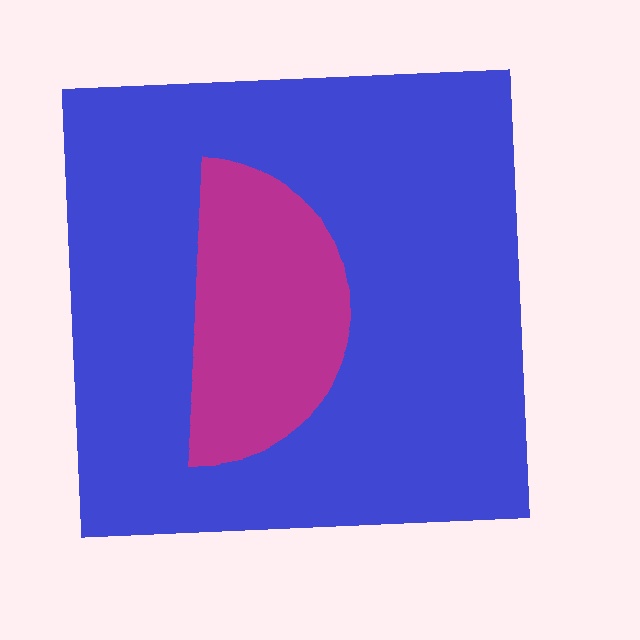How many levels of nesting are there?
2.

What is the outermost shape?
The blue square.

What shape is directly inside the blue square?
The magenta semicircle.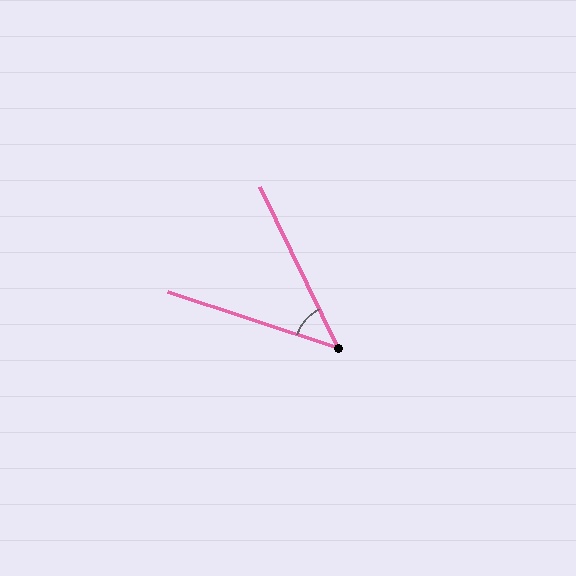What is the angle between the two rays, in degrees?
Approximately 46 degrees.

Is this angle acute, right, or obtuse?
It is acute.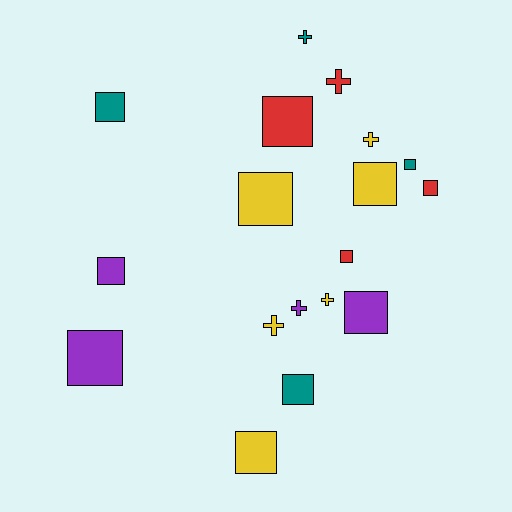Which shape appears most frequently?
Square, with 12 objects.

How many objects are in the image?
There are 18 objects.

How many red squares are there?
There are 3 red squares.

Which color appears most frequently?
Yellow, with 6 objects.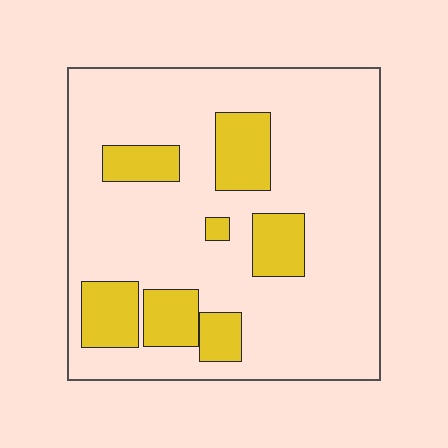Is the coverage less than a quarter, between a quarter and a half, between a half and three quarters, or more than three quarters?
Less than a quarter.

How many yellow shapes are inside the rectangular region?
7.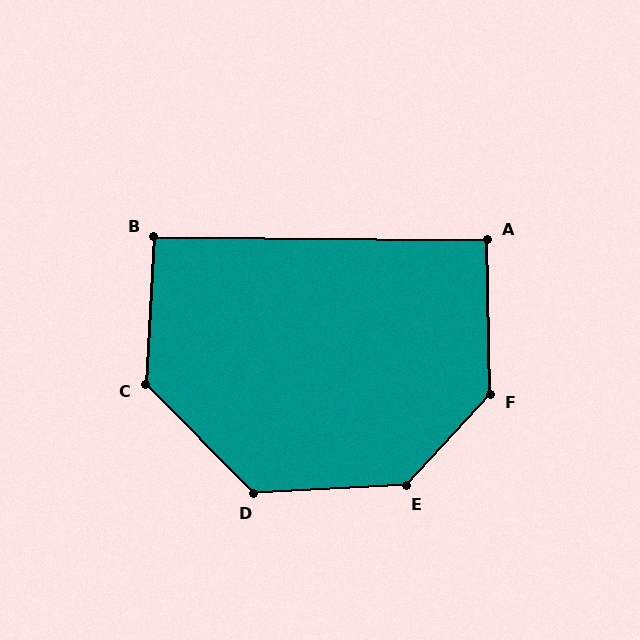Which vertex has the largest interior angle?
E, at approximately 136 degrees.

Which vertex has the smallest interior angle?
A, at approximately 92 degrees.